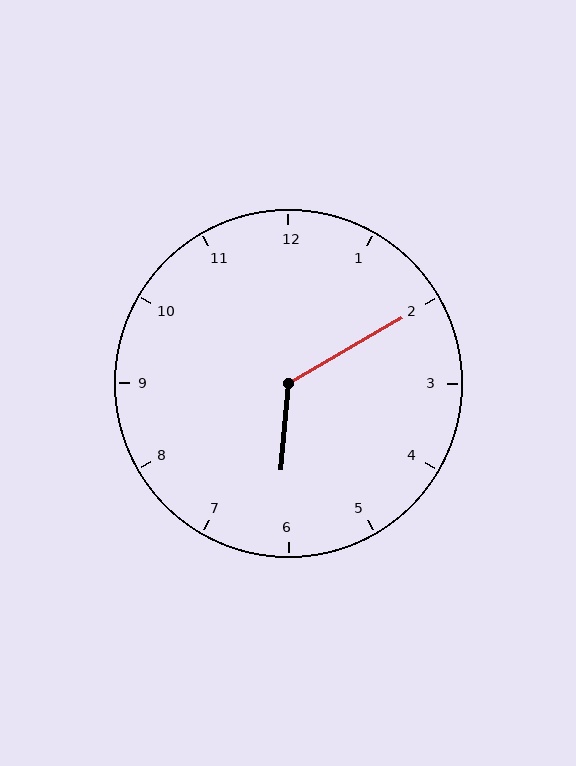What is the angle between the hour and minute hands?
Approximately 125 degrees.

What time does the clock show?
6:10.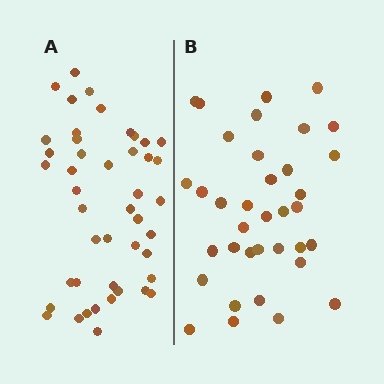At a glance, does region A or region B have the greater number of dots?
Region A (the left region) has more dots.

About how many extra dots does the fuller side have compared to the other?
Region A has roughly 8 or so more dots than region B.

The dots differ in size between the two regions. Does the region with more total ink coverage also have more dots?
No. Region B has more total ink coverage because its dots are larger, but region A actually contains more individual dots. Total area can be misleading — the number of items is what matters here.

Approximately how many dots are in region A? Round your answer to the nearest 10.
About 40 dots. (The exact count is 45, which rounds to 40.)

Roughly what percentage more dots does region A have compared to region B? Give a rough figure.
About 25% more.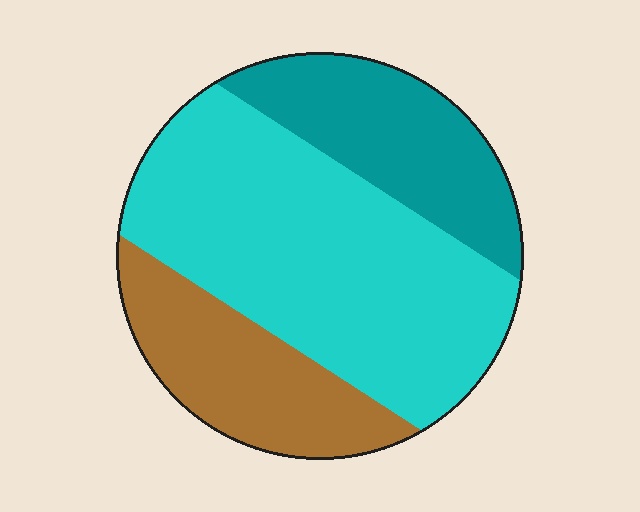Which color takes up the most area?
Cyan, at roughly 55%.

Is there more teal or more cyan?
Cyan.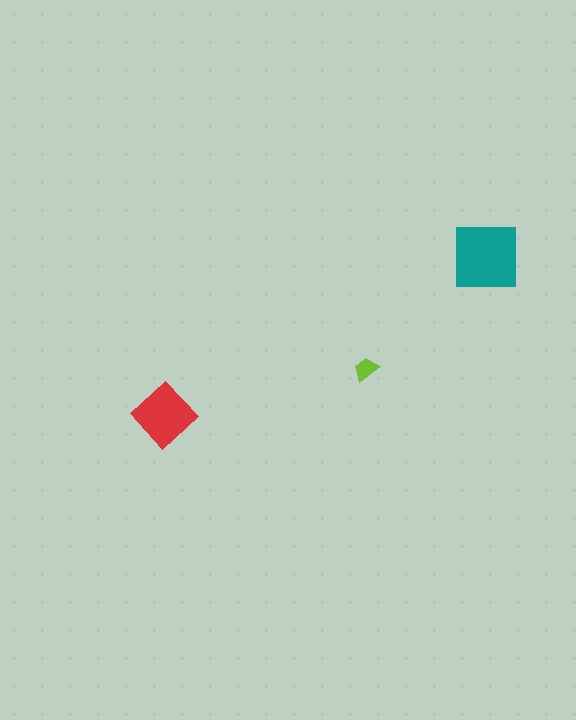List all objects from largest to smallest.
The teal square, the red diamond, the lime trapezoid.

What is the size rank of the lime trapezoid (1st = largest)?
3rd.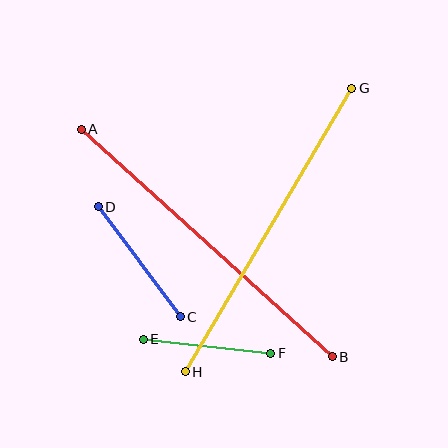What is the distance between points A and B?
The distance is approximately 339 pixels.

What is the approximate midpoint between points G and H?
The midpoint is at approximately (269, 230) pixels.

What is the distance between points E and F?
The distance is approximately 128 pixels.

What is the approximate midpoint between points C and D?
The midpoint is at approximately (139, 262) pixels.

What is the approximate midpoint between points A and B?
The midpoint is at approximately (207, 243) pixels.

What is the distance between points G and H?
The distance is approximately 328 pixels.